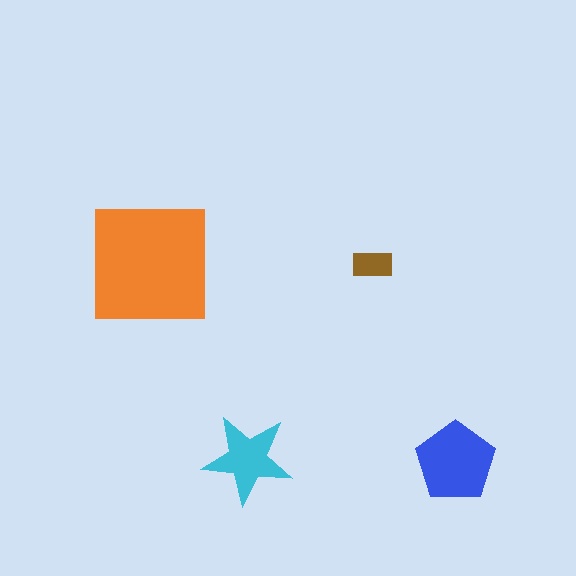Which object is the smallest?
The brown rectangle.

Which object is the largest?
The orange square.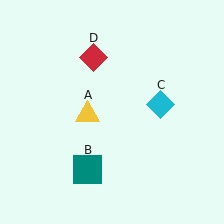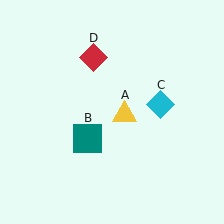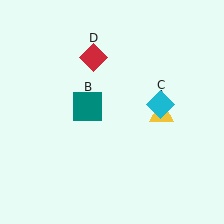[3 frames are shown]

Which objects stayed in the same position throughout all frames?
Cyan diamond (object C) and red diamond (object D) remained stationary.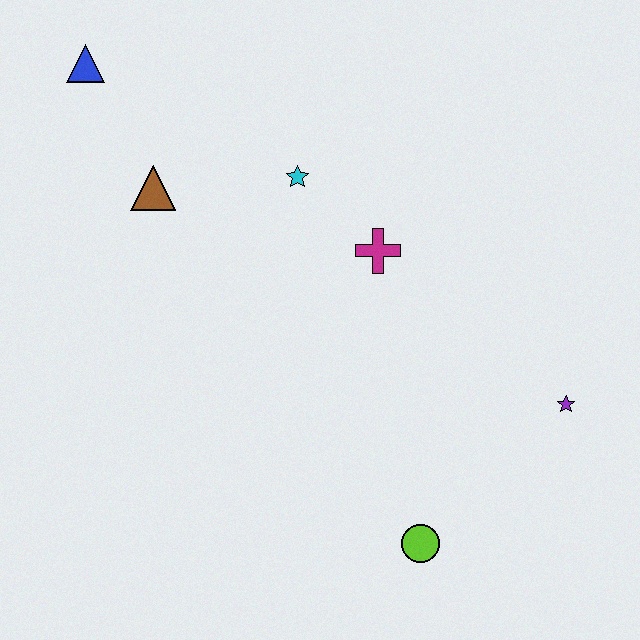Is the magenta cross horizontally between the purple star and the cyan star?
Yes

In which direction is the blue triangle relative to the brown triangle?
The blue triangle is above the brown triangle.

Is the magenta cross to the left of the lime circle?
Yes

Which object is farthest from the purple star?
The blue triangle is farthest from the purple star.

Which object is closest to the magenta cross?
The cyan star is closest to the magenta cross.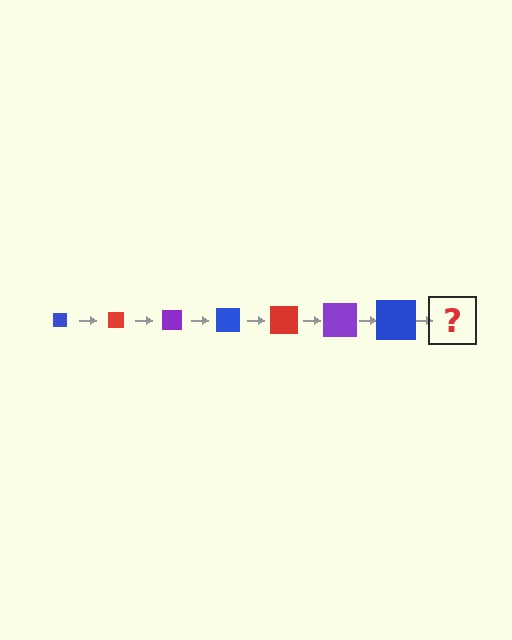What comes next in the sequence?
The next element should be a red square, larger than the previous one.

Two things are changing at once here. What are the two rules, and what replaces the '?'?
The two rules are that the square grows larger each step and the color cycles through blue, red, and purple. The '?' should be a red square, larger than the previous one.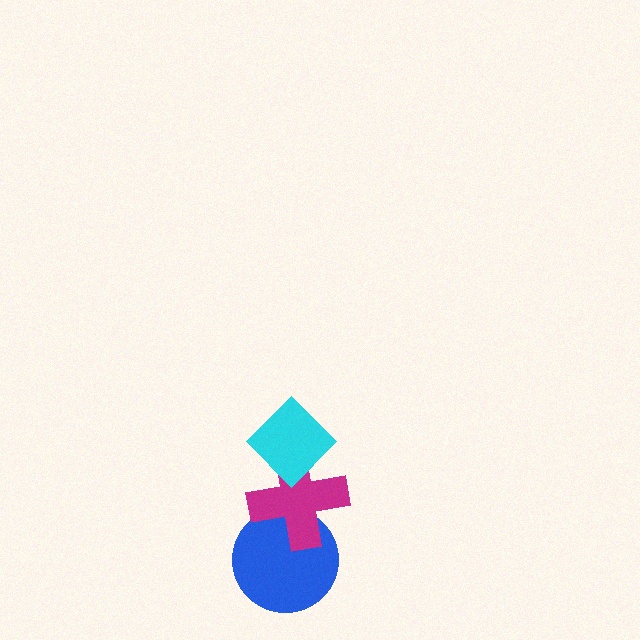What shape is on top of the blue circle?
The magenta cross is on top of the blue circle.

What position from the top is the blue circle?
The blue circle is 3rd from the top.